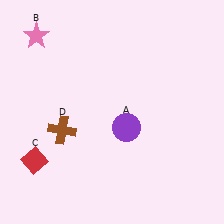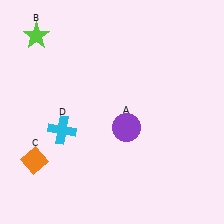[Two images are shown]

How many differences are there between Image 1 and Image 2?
There are 3 differences between the two images.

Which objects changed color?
B changed from pink to lime. C changed from red to orange. D changed from brown to cyan.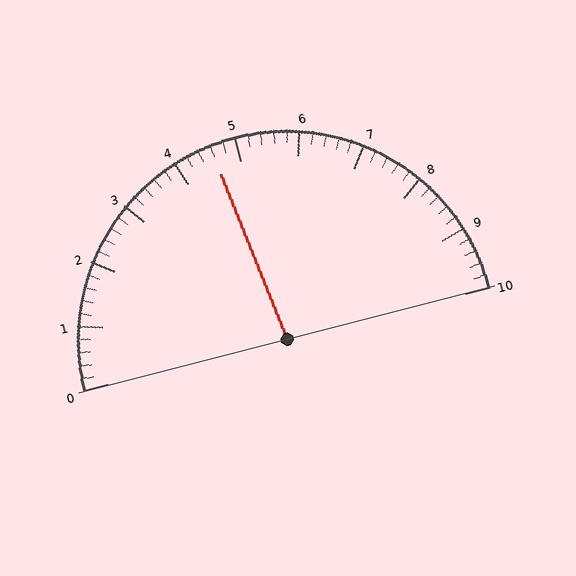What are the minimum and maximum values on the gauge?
The gauge ranges from 0 to 10.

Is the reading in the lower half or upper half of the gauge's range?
The reading is in the lower half of the range (0 to 10).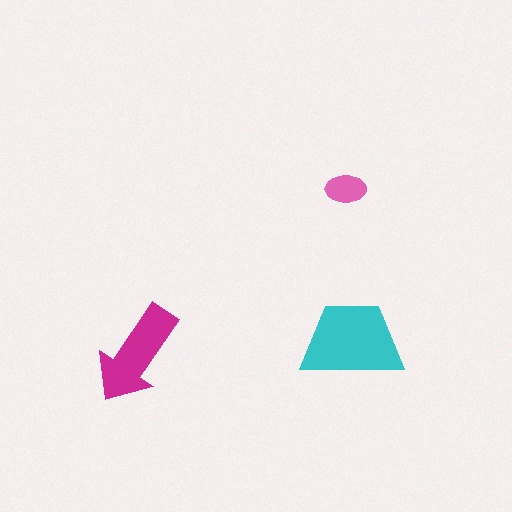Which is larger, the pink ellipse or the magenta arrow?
The magenta arrow.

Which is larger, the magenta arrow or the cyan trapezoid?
The cyan trapezoid.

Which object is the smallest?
The pink ellipse.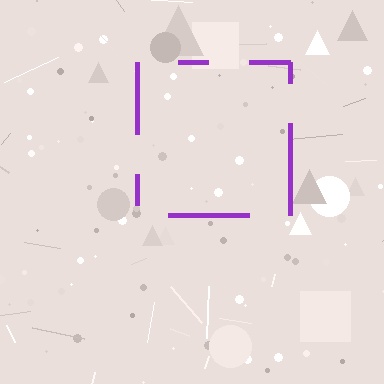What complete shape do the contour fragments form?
The contour fragments form a square.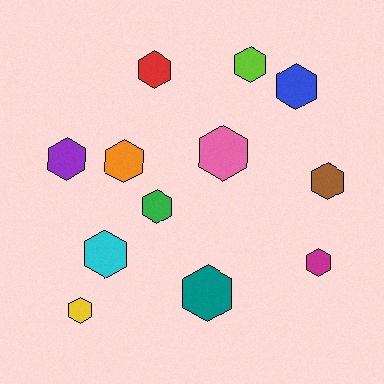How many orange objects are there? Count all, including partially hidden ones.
There is 1 orange object.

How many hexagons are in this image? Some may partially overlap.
There are 12 hexagons.